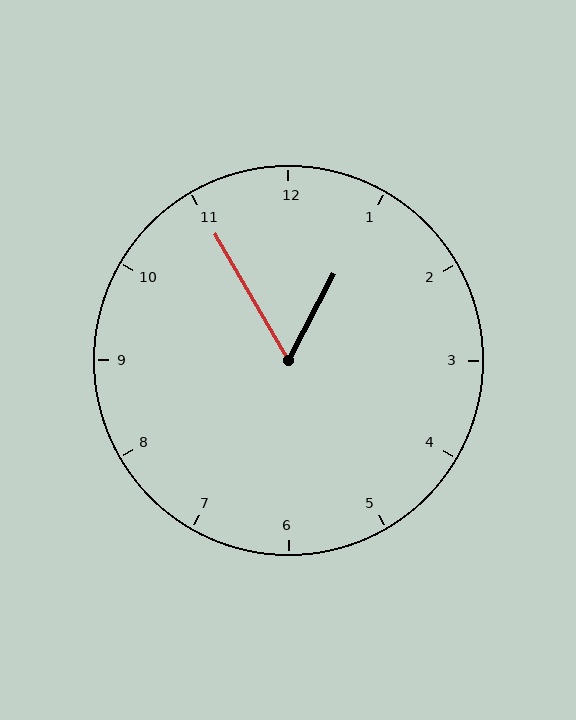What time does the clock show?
12:55.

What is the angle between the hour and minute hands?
Approximately 58 degrees.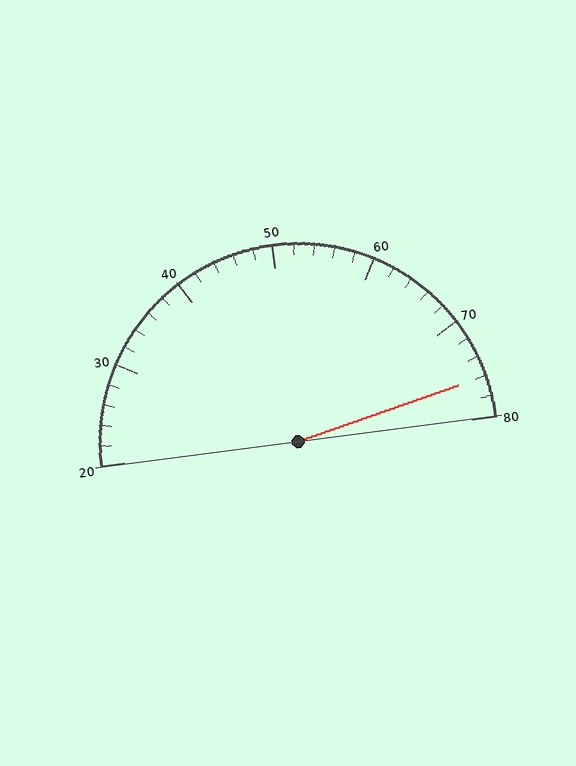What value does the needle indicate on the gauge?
The needle indicates approximately 76.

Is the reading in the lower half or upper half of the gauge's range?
The reading is in the upper half of the range (20 to 80).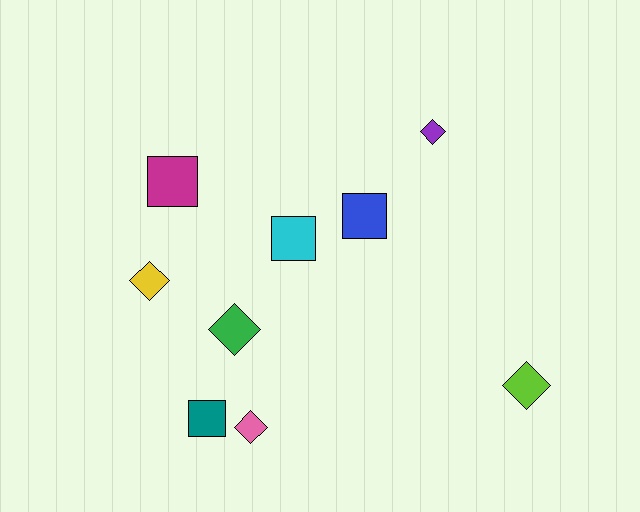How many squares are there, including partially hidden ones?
There are 4 squares.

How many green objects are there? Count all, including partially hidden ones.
There is 1 green object.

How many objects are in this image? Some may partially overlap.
There are 9 objects.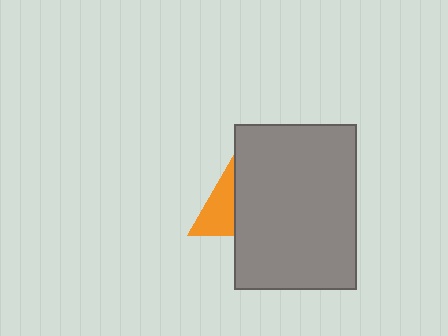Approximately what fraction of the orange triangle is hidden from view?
Roughly 61% of the orange triangle is hidden behind the gray rectangle.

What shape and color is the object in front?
The object in front is a gray rectangle.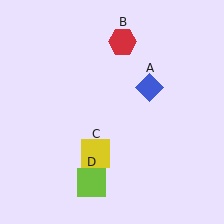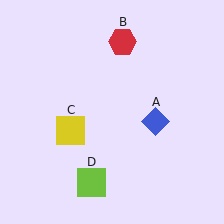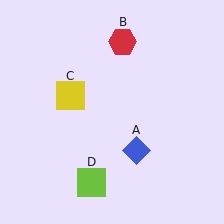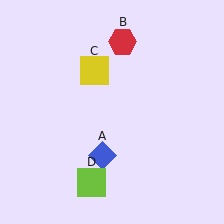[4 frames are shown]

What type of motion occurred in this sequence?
The blue diamond (object A), yellow square (object C) rotated clockwise around the center of the scene.